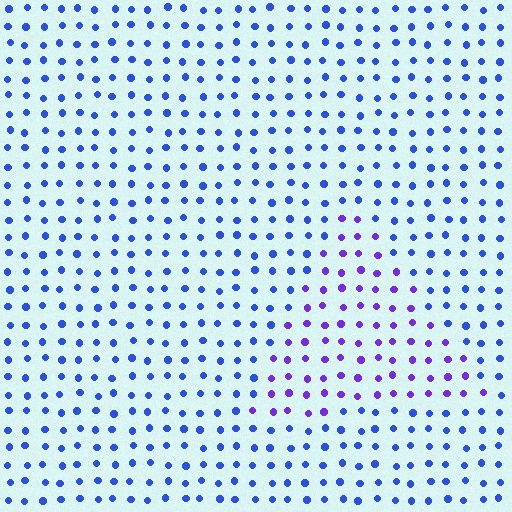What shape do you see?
I see a triangle.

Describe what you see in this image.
The image is filled with small blue elements in a uniform arrangement. A triangle-shaped region is visible where the elements are tinted to a slightly different hue, forming a subtle color boundary.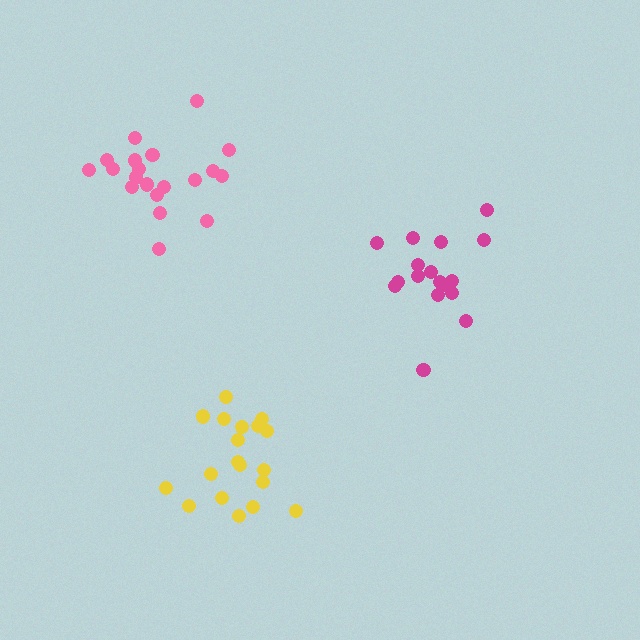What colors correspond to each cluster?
The clusters are colored: magenta, yellow, pink.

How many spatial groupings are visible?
There are 3 spatial groupings.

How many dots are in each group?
Group 1: 17 dots, Group 2: 19 dots, Group 3: 20 dots (56 total).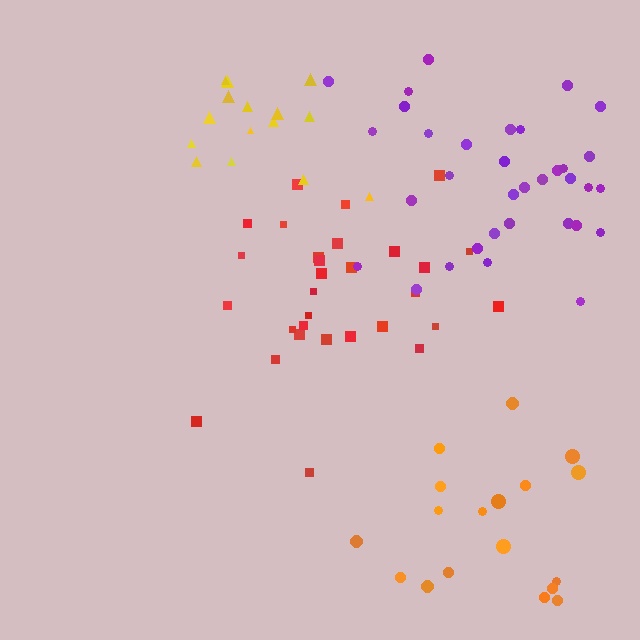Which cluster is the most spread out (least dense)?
Orange.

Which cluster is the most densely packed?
Purple.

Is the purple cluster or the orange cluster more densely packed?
Purple.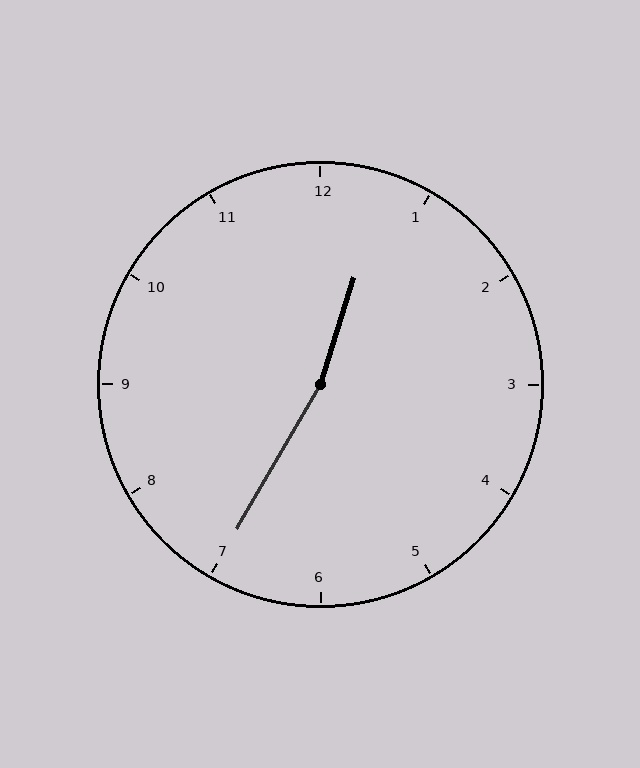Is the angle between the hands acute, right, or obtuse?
It is obtuse.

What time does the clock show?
12:35.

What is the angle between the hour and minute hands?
Approximately 168 degrees.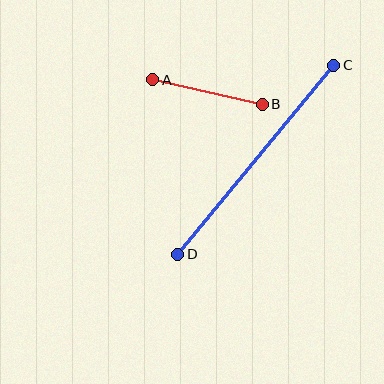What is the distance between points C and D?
The distance is approximately 245 pixels.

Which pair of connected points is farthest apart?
Points C and D are farthest apart.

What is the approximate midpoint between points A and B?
The midpoint is at approximately (207, 92) pixels.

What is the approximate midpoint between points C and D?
The midpoint is at approximately (256, 160) pixels.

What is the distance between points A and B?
The distance is approximately 112 pixels.